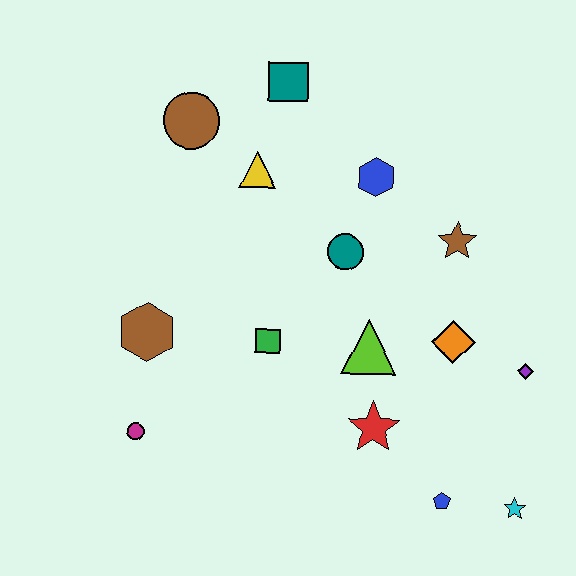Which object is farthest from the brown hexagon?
The cyan star is farthest from the brown hexagon.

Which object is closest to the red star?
The lime triangle is closest to the red star.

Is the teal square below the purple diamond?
No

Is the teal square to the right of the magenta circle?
Yes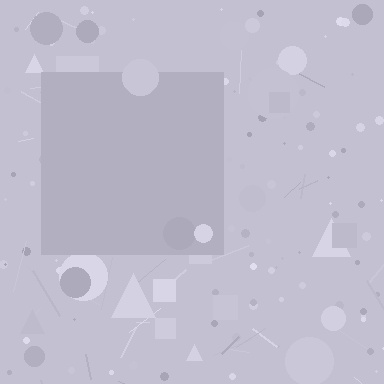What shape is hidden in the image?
A square is hidden in the image.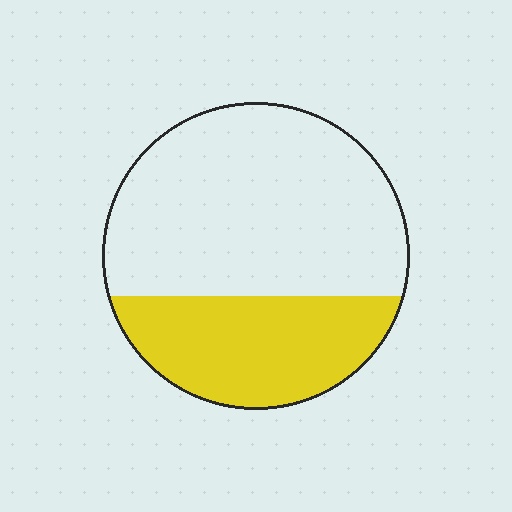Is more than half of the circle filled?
No.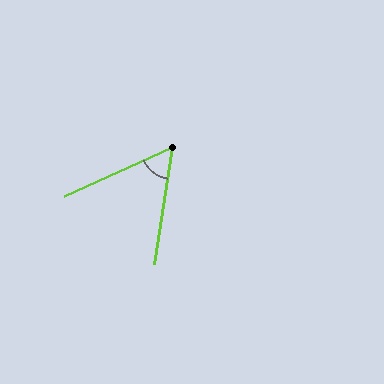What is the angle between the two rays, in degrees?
Approximately 57 degrees.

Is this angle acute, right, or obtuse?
It is acute.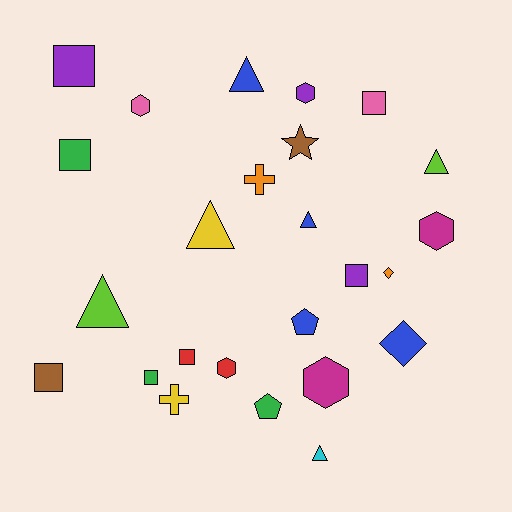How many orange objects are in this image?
There are 2 orange objects.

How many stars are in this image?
There is 1 star.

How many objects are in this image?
There are 25 objects.